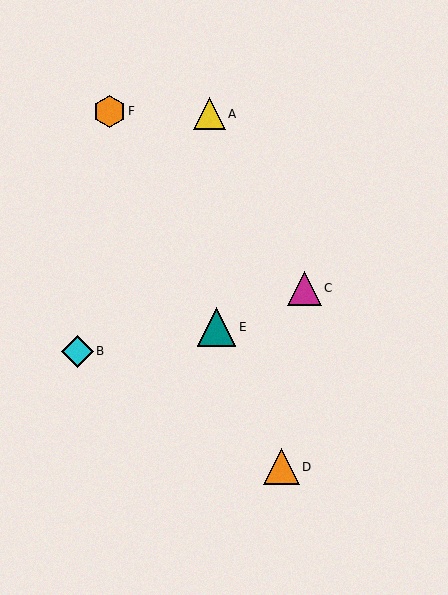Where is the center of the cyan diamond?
The center of the cyan diamond is at (77, 351).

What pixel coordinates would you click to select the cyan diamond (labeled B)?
Click at (77, 351) to select the cyan diamond B.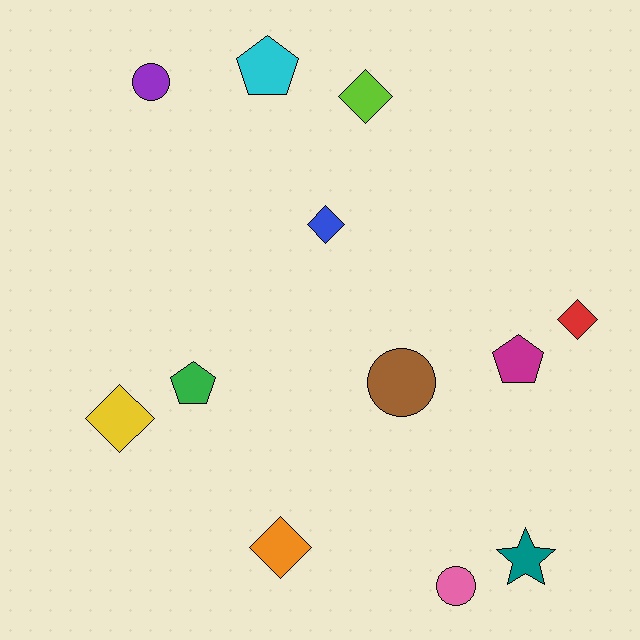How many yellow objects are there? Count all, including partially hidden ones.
There is 1 yellow object.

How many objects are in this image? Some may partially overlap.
There are 12 objects.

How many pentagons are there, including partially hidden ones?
There are 3 pentagons.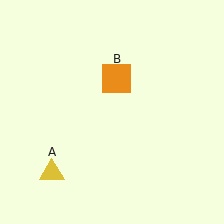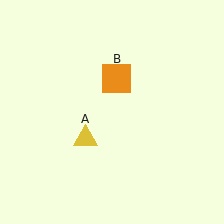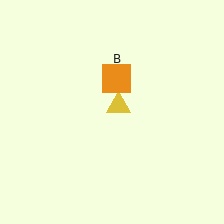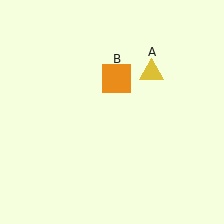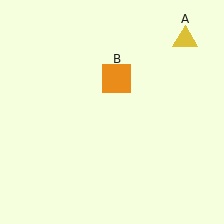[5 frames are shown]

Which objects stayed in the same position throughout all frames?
Orange square (object B) remained stationary.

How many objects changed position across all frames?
1 object changed position: yellow triangle (object A).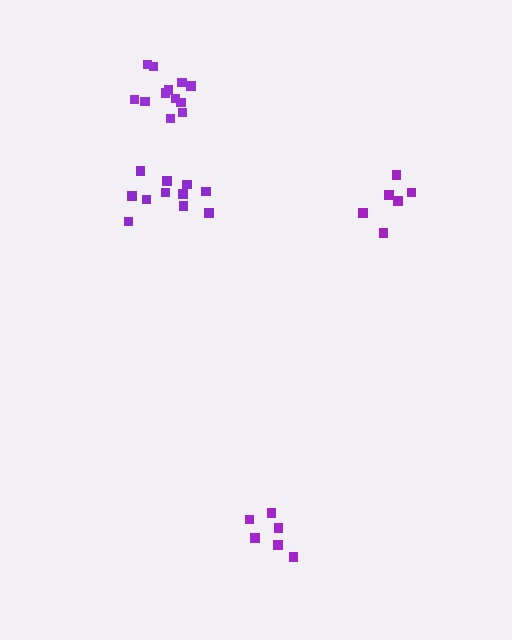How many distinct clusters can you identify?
There are 4 distinct clusters.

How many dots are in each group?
Group 1: 6 dots, Group 2: 6 dots, Group 3: 12 dots, Group 4: 11 dots (35 total).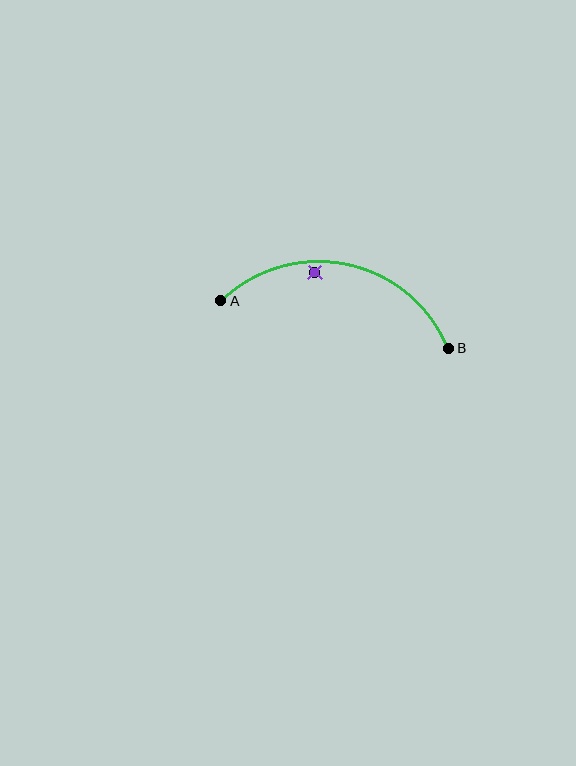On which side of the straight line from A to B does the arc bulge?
The arc bulges above the straight line connecting A and B.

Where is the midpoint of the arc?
The arc midpoint is the point on the curve farthest from the straight line joining A and B. It sits above that line.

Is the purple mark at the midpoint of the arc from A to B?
No — the purple mark does not lie on the arc at all. It sits slightly inside the curve.